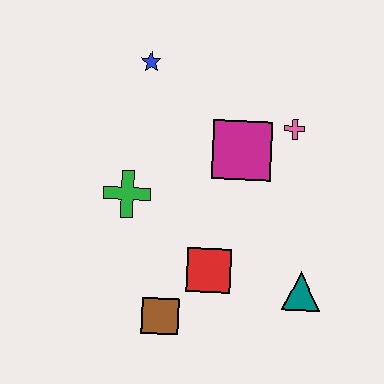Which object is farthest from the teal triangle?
The blue star is farthest from the teal triangle.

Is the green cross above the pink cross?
No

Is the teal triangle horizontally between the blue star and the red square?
No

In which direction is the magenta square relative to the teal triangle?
The magenta square is above the teal triangle.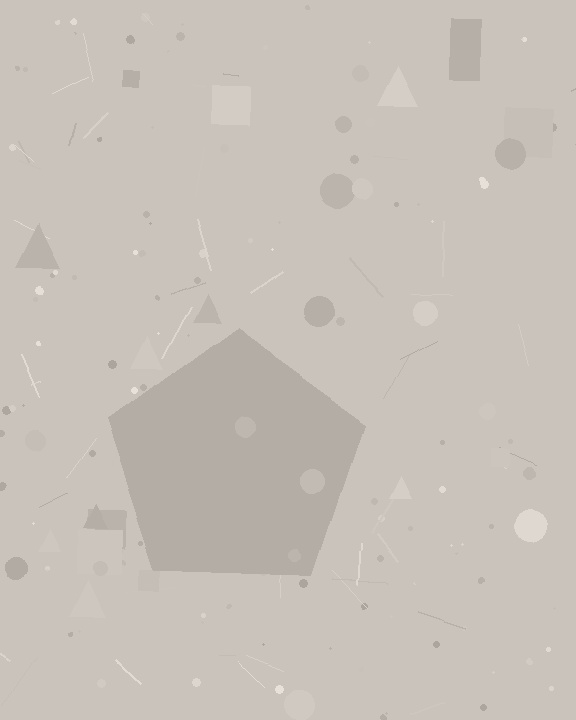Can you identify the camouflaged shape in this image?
The camouflaged shape is a pentagon.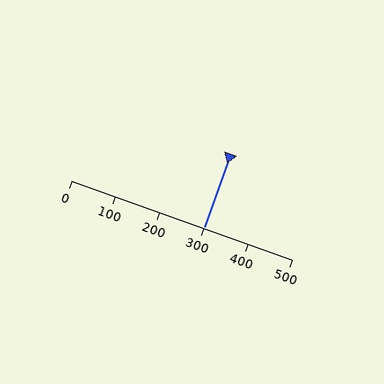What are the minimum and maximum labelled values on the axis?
The axis runs from 0 to 500.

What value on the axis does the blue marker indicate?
The marker indicates approximately 300.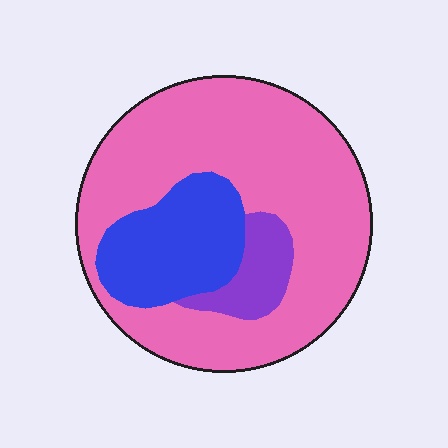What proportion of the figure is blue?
Blue covers around 20% of the figure.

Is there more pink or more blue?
Pink.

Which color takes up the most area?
Pink, at roughly 70%.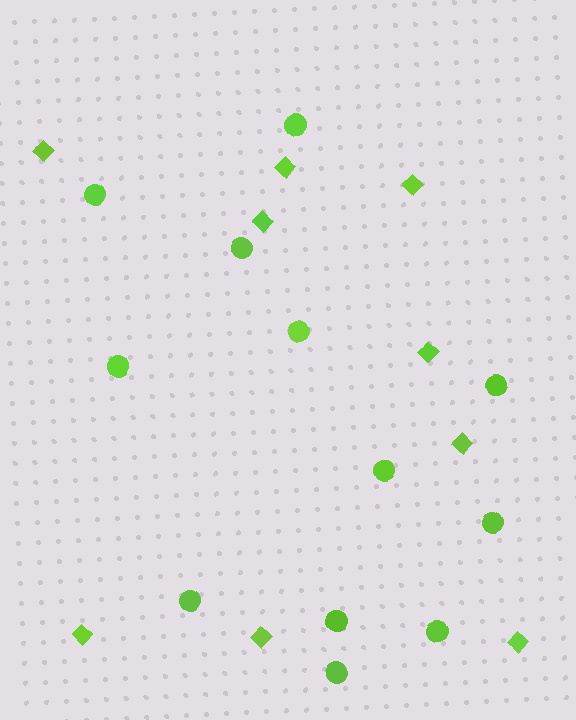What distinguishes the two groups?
There are 2 groups: one group of diamonds (9) and one group of circles (12).